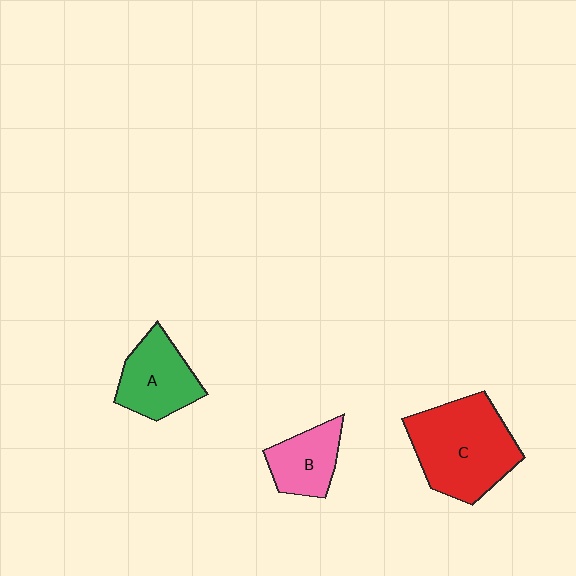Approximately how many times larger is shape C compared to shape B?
Approximately 2.0 times.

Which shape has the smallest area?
Shape B (pink).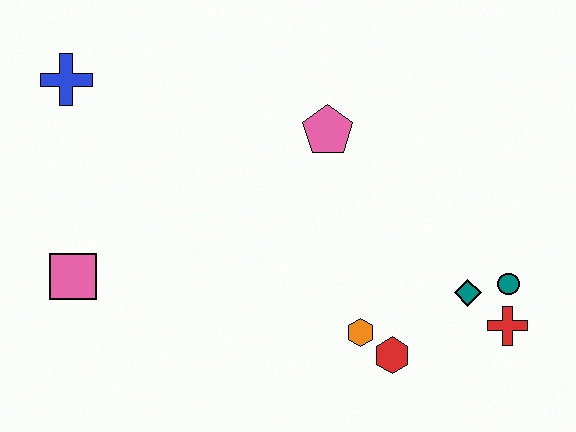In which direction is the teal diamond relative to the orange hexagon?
The teal diamond is to the right of the orange hexagon.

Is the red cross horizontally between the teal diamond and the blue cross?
No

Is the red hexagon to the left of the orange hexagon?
No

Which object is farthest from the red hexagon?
The blue cross is farthest from the red hexagon.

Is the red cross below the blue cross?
Yes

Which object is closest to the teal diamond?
The teal circle is closest to the teal diamond.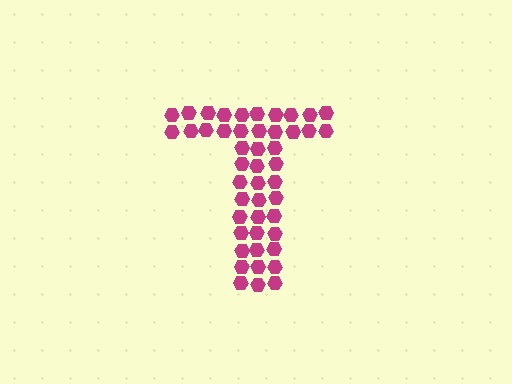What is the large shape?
The large shape is the letter T.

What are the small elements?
The small elements are hexagons.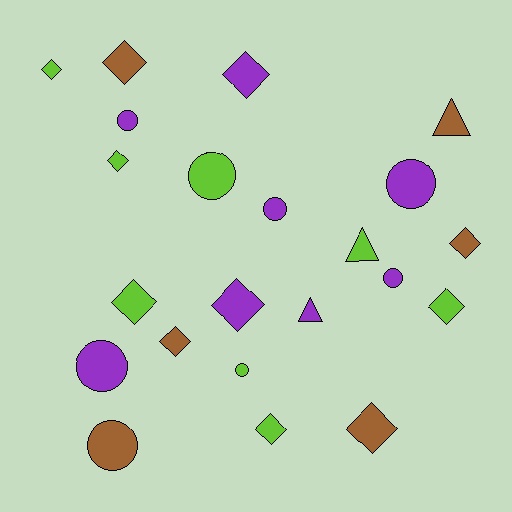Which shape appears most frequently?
Diamond, with 11 objects.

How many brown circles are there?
There is 1 brown circle.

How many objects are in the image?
There are 22 objects.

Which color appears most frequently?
Lime, with 8 objects.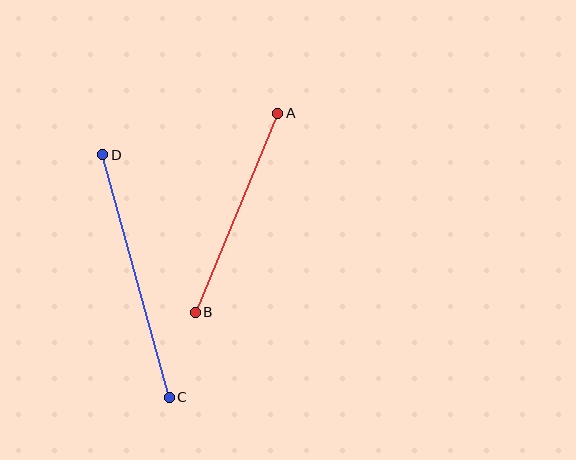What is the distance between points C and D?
The distance is approximately 251 pixels.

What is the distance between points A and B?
The distance is approximately 215 pixels.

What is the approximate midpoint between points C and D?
The midpoint is at approximately (136, 276) pixels.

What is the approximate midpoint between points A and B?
The midpoint is at approximately (237, 213) pixels.